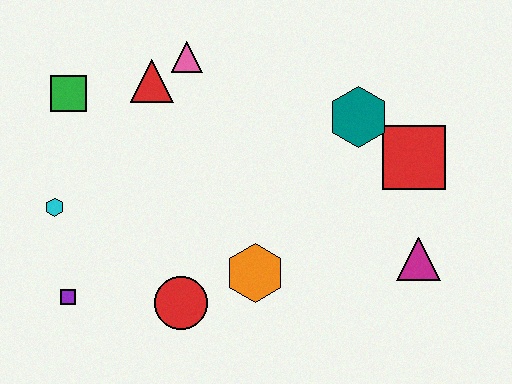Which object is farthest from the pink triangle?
The magenta triangle is farthest from the pink triangle.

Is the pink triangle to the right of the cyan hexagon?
Yes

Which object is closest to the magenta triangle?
The red square is closest to the magenta triangle.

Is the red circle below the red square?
Yes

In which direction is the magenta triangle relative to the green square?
The magenta triangle is to the right of the green square.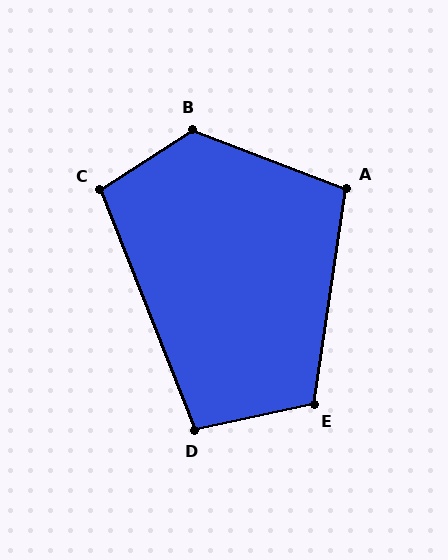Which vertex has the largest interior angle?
B, at approximately 126 degrees.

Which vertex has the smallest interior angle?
D, at approximately 99 degrees.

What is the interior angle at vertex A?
Approximately 102 degrees (obtuse).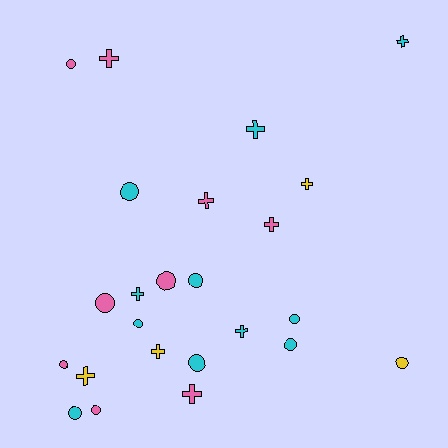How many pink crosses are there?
There are 4 pink crosses.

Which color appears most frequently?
Cyan, with 11 objects.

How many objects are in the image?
There are 24 objects.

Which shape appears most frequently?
Circle, with 13 objects.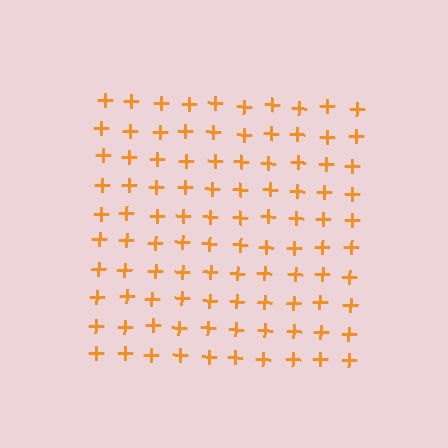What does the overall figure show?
The overall figure shows a square.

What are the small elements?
The small elements are plus signs.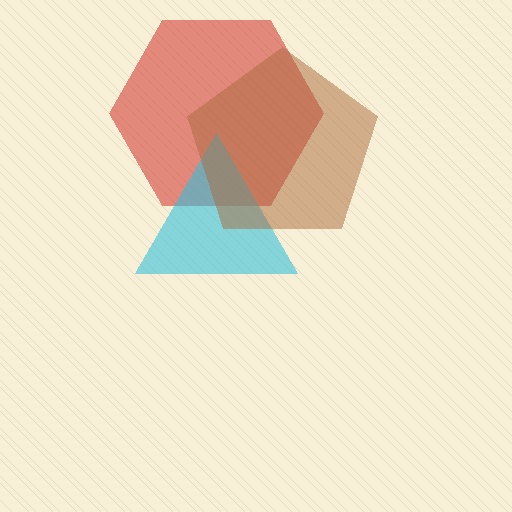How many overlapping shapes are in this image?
There are 3 overlapping shapes in the image.